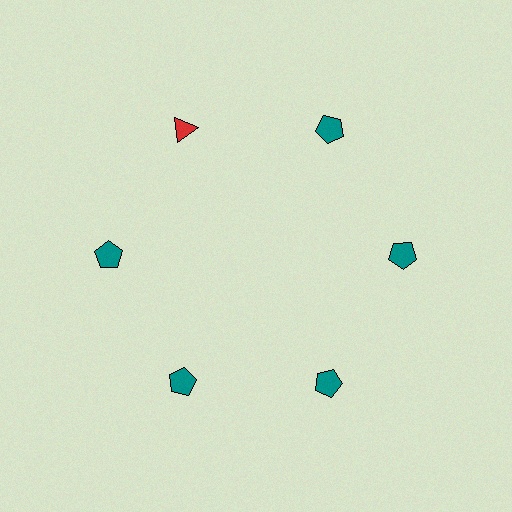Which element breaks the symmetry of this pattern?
The red triangle at roughly the 11 o'clock position breaks the symmetry. All other shapes are teal pentagons.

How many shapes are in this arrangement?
There are 6 shapes arranged in a ring pattern.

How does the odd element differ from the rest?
It differs in both color (red instead of teal) and shape (triangle instead of pentagon).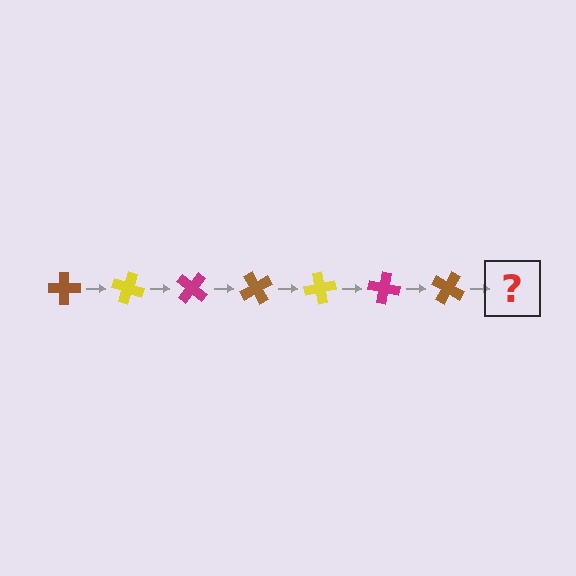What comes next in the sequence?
The next element should be a yellow cross, rotated 140 degrees from the start.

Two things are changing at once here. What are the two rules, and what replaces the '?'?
The two rules are that it rotates 20 degrees each step and the color cycles through brown, yellow, and magenta. The '?' should be a yellow cross, rotated 140 degrees from the start.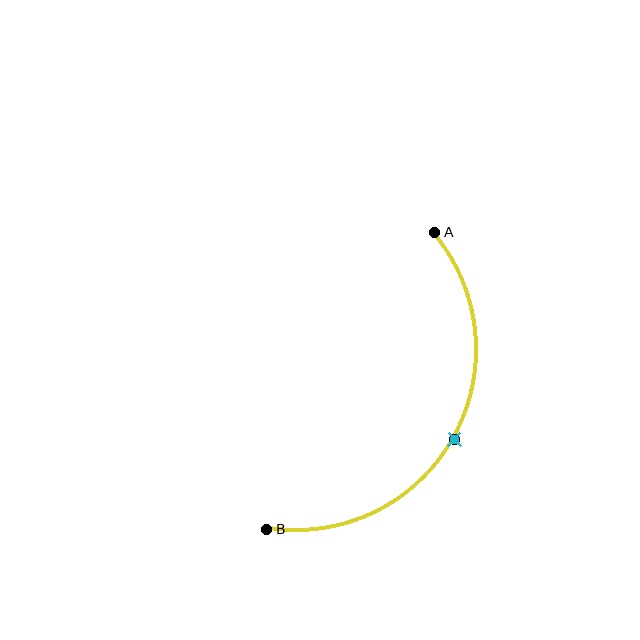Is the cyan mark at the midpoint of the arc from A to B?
Yes. The cyan mark lies on the arc at equal arc-length from both A and B — it is the arc midpoint.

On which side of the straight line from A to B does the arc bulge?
The arc bulges to the right of the straight line connecting A and B.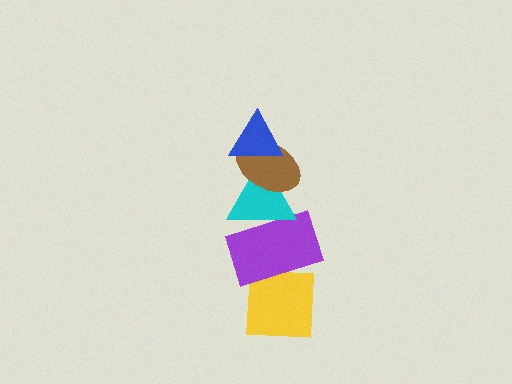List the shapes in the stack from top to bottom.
From top to bottom: the blue triangle, the brown ellipse, the cyan triangle, the purple rectangle, the yellow square.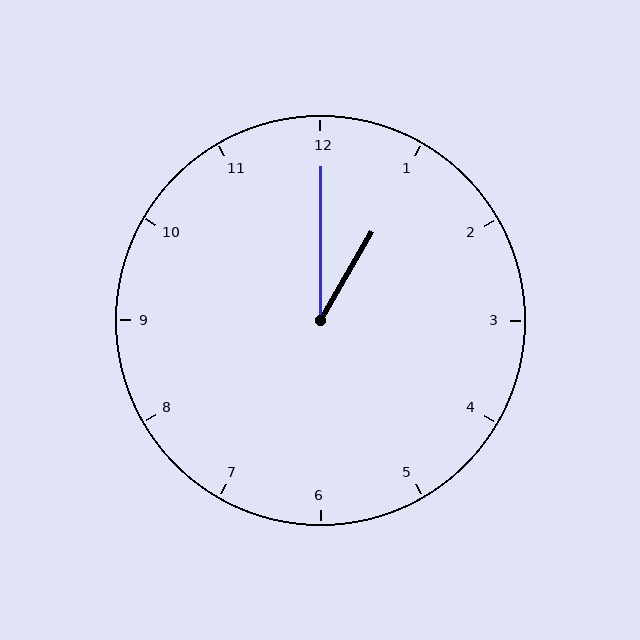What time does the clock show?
1:00.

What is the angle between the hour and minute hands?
Approximately 30 degrees.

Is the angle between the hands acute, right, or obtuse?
It is acute.